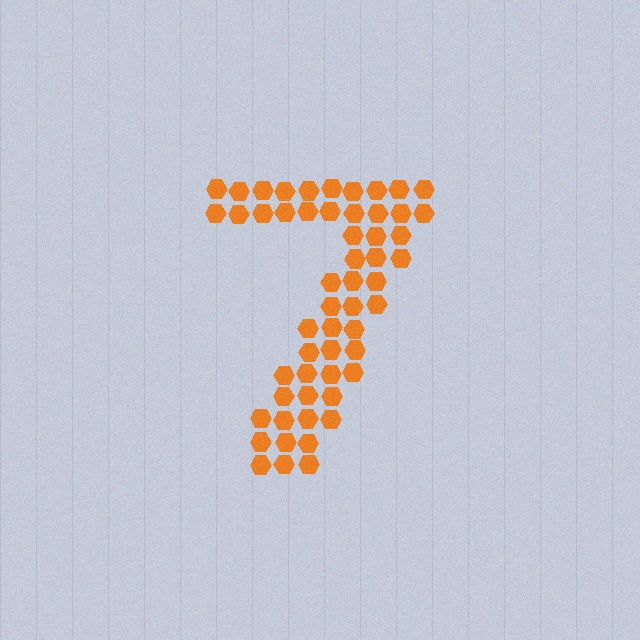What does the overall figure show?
The overall figure shows the digit 7.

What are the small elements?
The small elements are hexagons.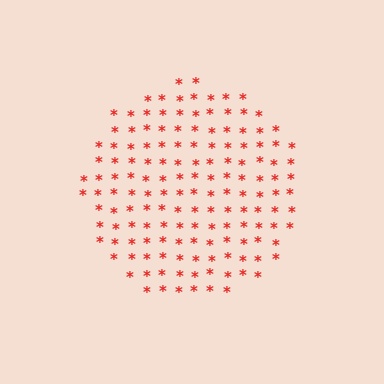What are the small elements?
The small elements are asterisks.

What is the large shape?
The large shape is a circle.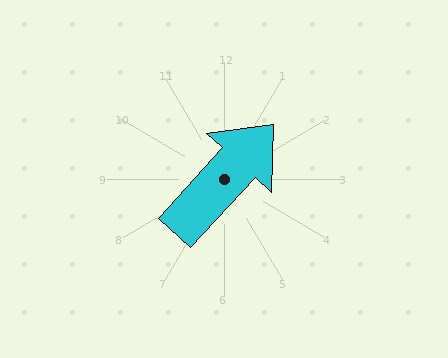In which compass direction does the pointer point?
Northeast.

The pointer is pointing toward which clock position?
Roughly 1 o'clock.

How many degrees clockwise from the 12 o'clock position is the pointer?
Approximately 42 degrees.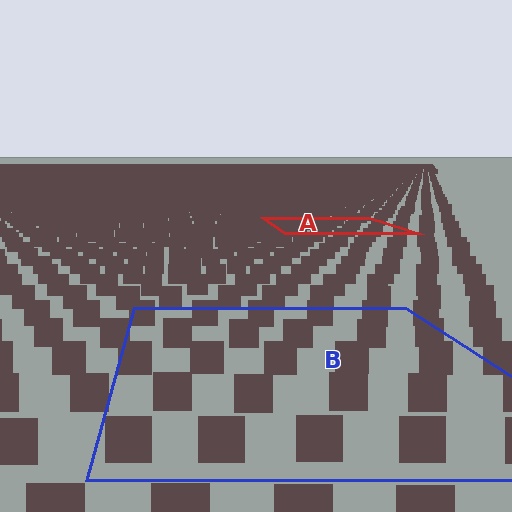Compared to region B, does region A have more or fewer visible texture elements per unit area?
Region A has more texture elements per unit area — they are packed more densely because it is farther away.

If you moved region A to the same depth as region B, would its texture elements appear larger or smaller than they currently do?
They would appear larger. At a closer depth, the same texture elements are projected at a bigger on-screen size.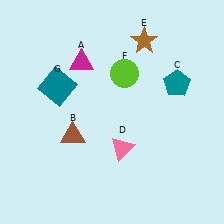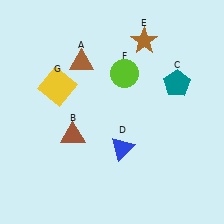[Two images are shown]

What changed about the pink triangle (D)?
In Image 1, D is pink. In Image 2, it changed to blue.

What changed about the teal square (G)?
In Image 1, G is teal. In Image 2, it changed to yellow.